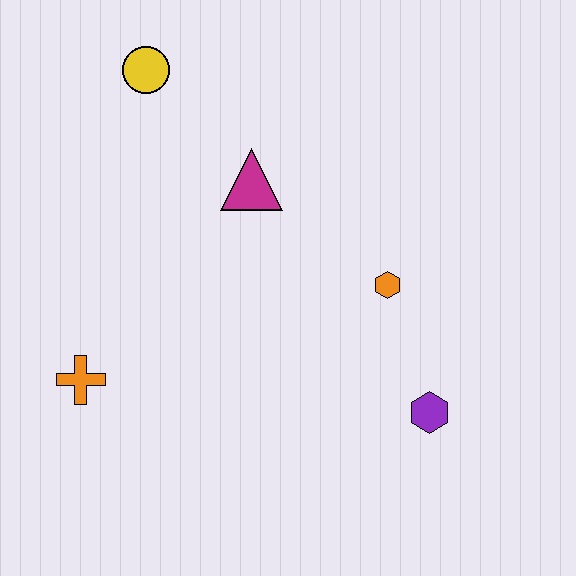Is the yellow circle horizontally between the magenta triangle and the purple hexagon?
No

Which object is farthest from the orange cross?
The purple hexagon is farthest from the orange cross.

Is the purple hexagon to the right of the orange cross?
Yes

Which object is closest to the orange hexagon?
The purple hexagon is closest to the orange hexagon.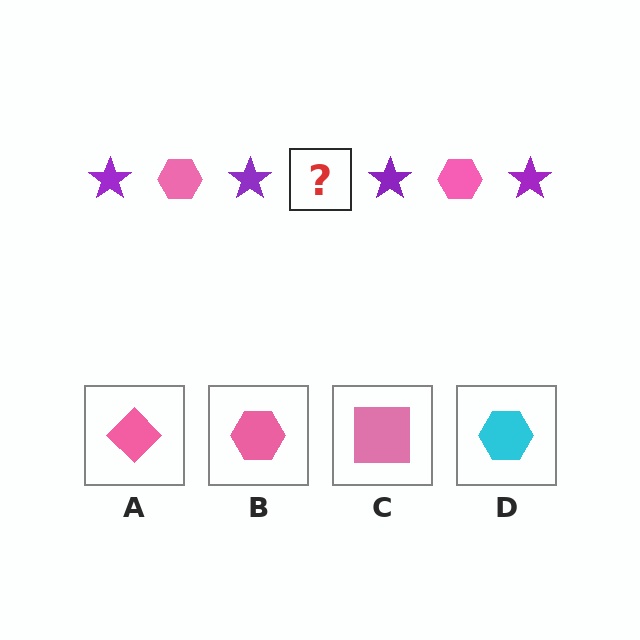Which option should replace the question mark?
Option B.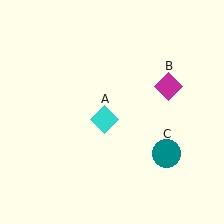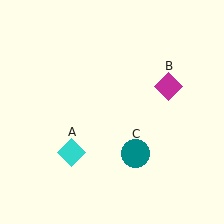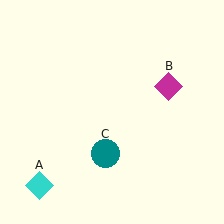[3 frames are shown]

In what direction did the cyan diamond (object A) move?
The cyan diamond (object A) moved down and to the left.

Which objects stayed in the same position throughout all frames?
Magenta diamond (object B) remained stationary.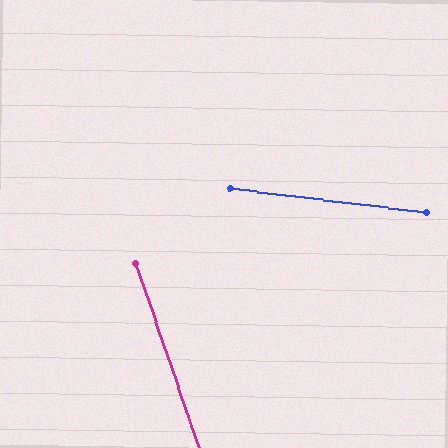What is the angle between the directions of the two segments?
Approximately 64 degrees.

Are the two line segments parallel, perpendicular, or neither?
Neither parallel nor perpendicular — they differ by about 64°.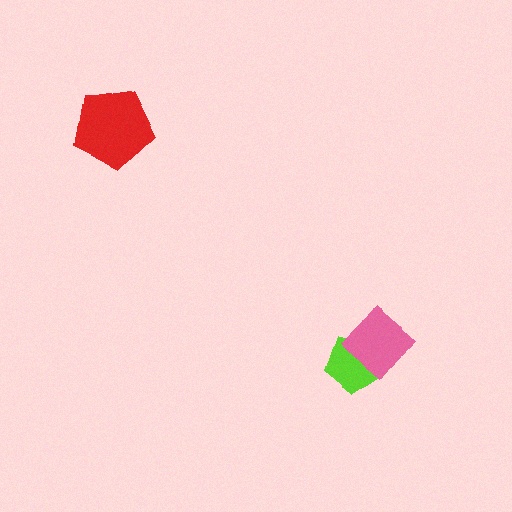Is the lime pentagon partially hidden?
Yes, it is partially covered by another shape.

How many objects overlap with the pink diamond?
1 object overlaps with the pink diamond.